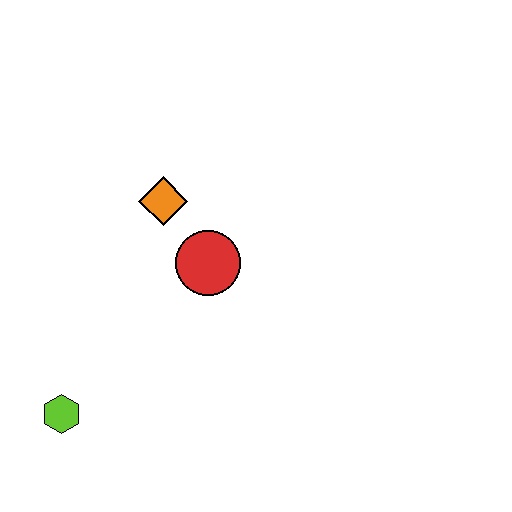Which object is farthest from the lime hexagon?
The orange diamond is farthest from the lime hexagon.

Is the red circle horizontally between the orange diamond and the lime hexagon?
No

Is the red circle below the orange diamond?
Yes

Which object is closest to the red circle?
The orange diamond is closest to the red circle.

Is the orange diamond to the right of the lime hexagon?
Yes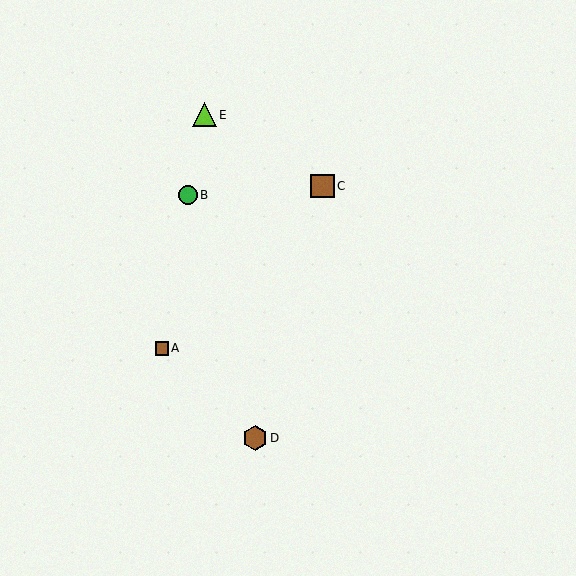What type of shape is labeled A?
Shape A is a brown square.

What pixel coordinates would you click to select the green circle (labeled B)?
Click at (188, 195) to select the green circle B.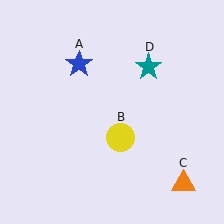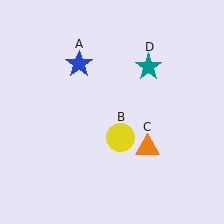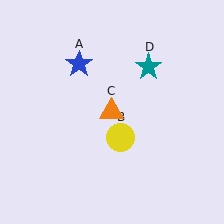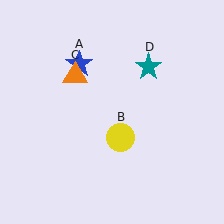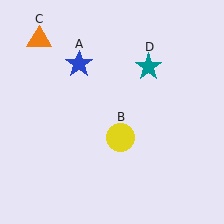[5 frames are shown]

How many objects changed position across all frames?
1 object changed position: orange triangle (object C).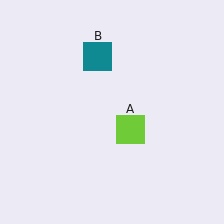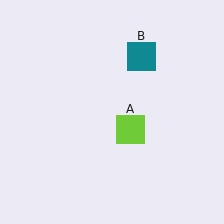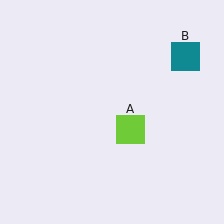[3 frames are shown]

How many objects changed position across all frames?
1 object changed position: teal square (object B).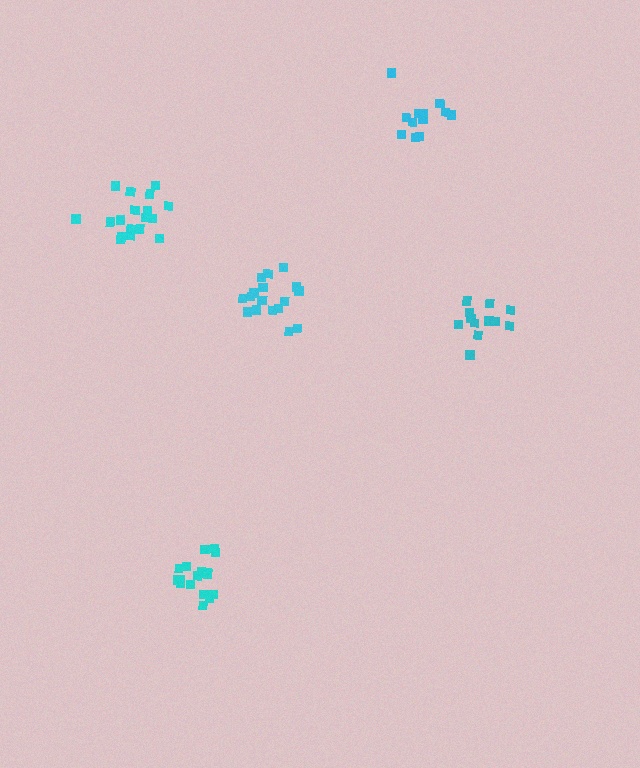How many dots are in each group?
Group 1: 12 dots, Group 2: 18 dots, Group 3: 17 dots, Group 4: 12 dots, Group 5: 18 dots (77 total).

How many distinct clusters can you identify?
There are 5 distinct clusters.